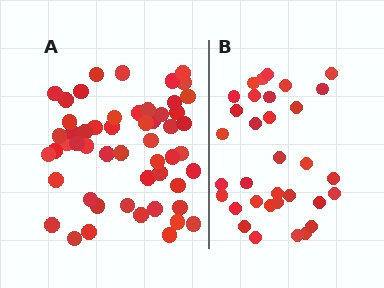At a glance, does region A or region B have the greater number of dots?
Region A (the left region) has more dots.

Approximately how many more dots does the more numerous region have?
Region A has approximately 20 more dots than region B.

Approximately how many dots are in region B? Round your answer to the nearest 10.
About 30 dots. (The exact count is 33, which rounds to 30.)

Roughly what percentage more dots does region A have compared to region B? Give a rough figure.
About 60% more.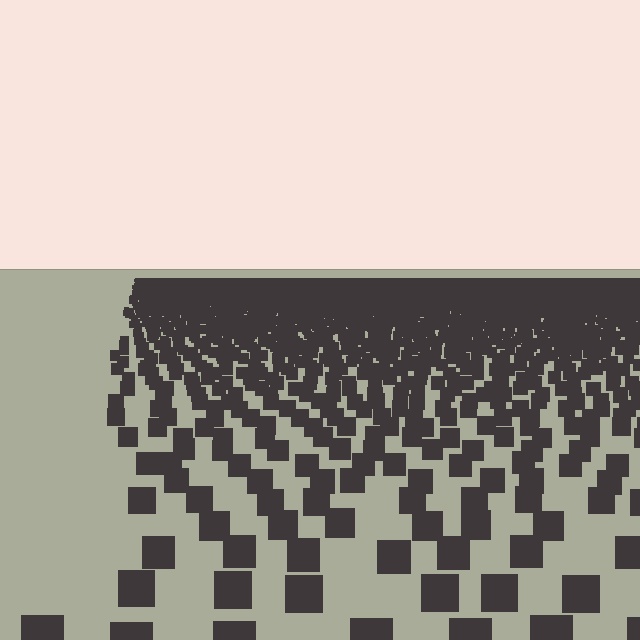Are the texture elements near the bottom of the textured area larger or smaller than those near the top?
Larger. Near the bottom, elements are closer to the viewer and appear at a bigger on-screen size.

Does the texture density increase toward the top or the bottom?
Density increases toward the top.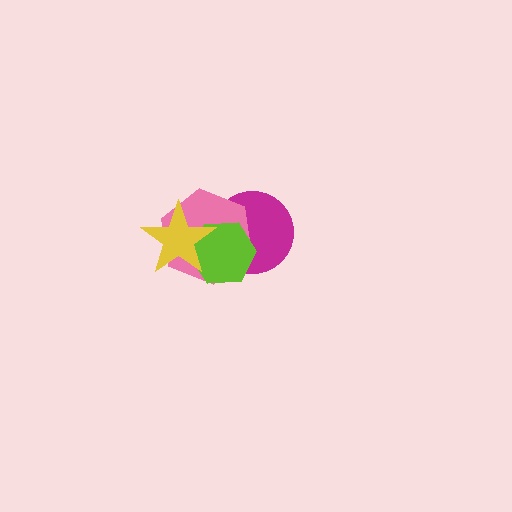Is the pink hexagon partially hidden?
Yes, it is partially covered by another shape.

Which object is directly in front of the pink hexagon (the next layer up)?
The lime hexagon is directly in front of the pink hexagon.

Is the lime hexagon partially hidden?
Yes, it is partially covered by another shape.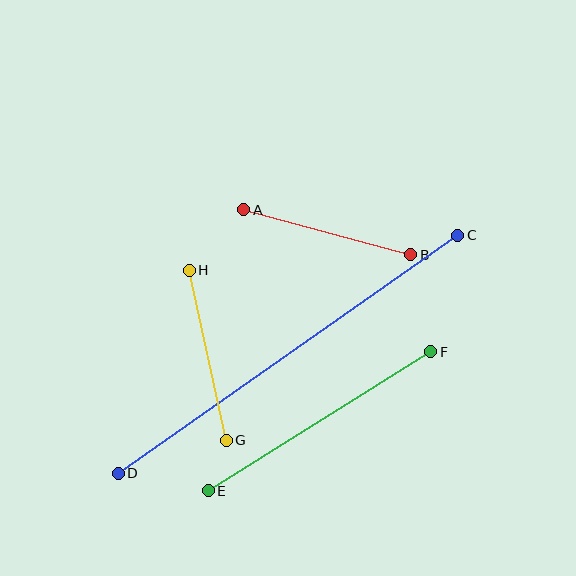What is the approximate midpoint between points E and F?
The midpoint is at approximately (320, 421) pixels.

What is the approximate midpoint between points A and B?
The midpoint is at approximately (327, 232) pixels.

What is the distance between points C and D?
The distance is approximately 414 pixels.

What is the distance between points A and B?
The distance is approximately 173 pixels.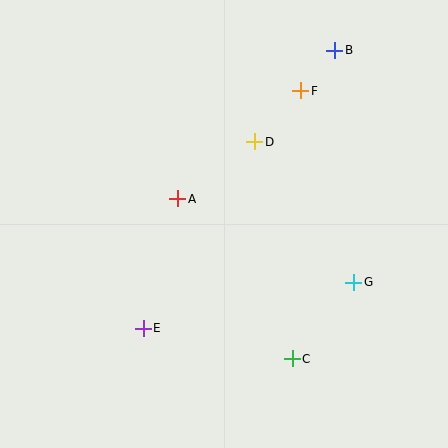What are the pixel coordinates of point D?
Point D is at (255, 142).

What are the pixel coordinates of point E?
Point E is at (143, 328).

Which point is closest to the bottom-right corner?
Point C is closest to the bottom-right corner.